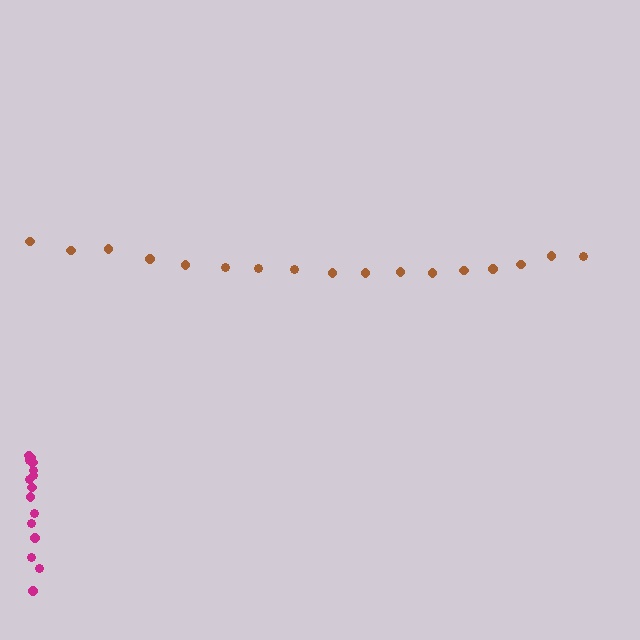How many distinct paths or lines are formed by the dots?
There are 2 distinct paths.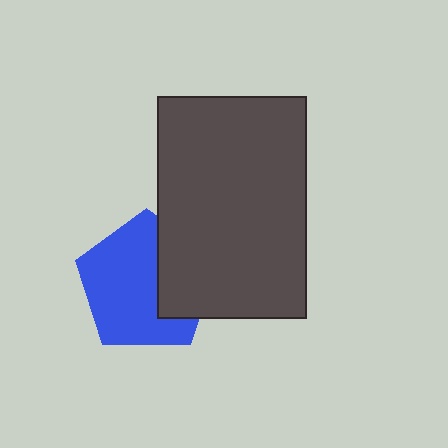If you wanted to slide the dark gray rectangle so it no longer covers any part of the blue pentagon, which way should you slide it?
Slide it right — that is the most direct way to separate the two shapes.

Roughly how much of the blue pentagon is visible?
Most of it is visible (roughly 68%).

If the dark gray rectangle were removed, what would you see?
You would see the complete blue pentagon.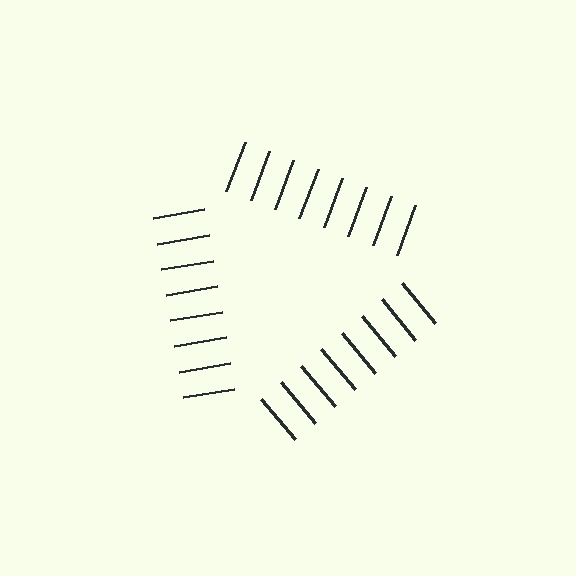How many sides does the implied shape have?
3 sides — the line-ends trace a triangle.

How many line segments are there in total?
24 — 8 along each of the 3 edges.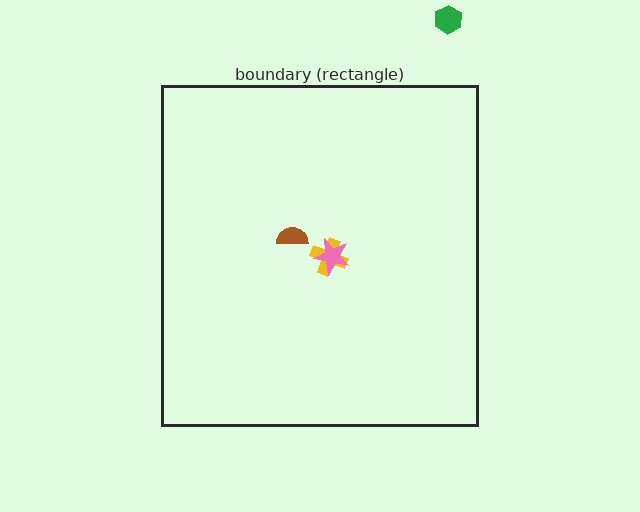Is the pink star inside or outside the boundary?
Inside.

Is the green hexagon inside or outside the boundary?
Outside.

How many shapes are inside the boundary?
3 inside, 1 outside.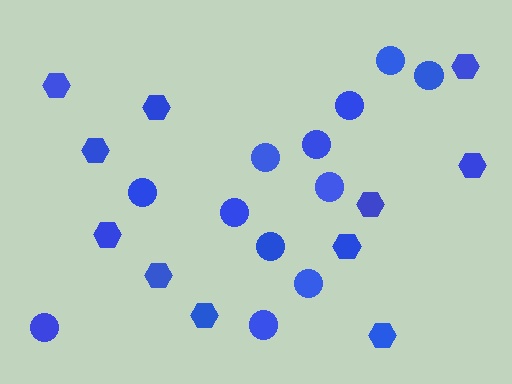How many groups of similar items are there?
There are 2 groups: one group of hexagons (11) and one group of circles (12).